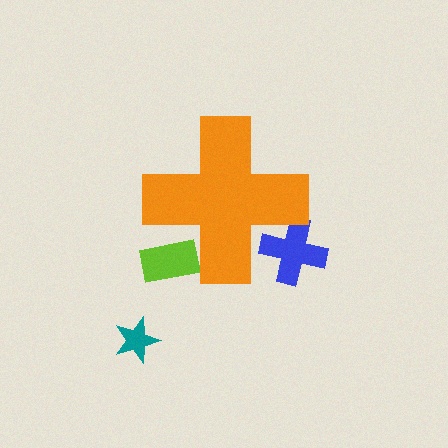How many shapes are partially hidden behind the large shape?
2 shapes are partially hidden.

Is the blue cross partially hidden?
Yes, the blue cross is partially hidden behind the orange cross.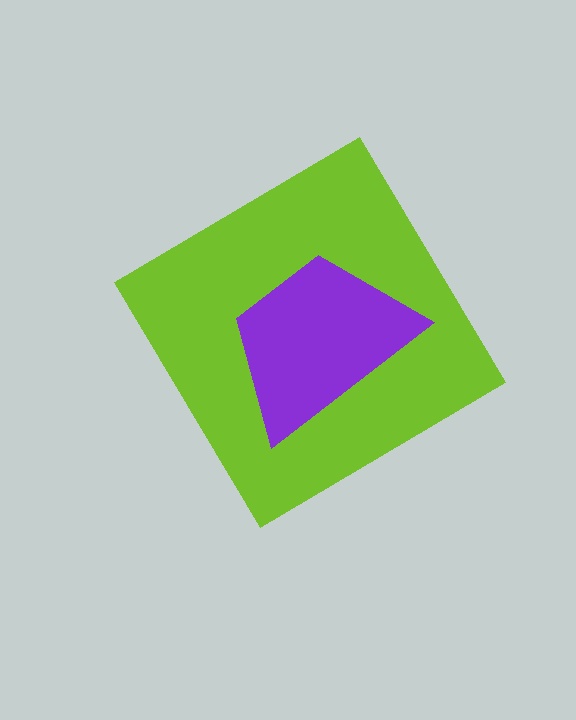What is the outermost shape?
The lime diamond.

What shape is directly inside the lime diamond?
The purple trapezoid.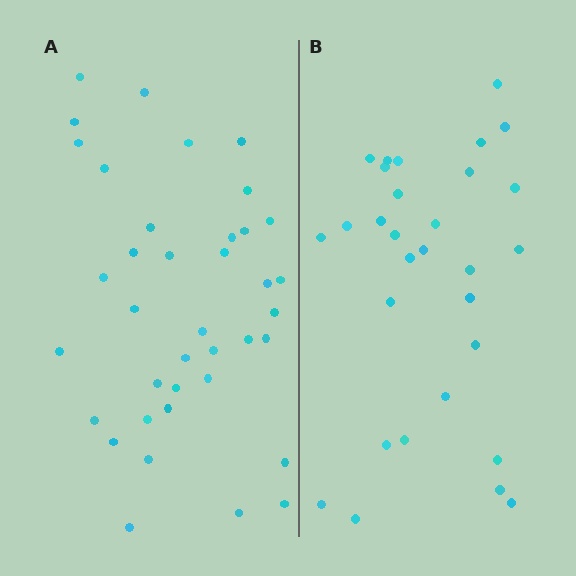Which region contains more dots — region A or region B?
Region A (the left region) has more dots.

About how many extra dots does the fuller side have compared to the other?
Region A has roughly 8 or so more dots than region B.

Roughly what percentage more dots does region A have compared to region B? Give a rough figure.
About 25% more.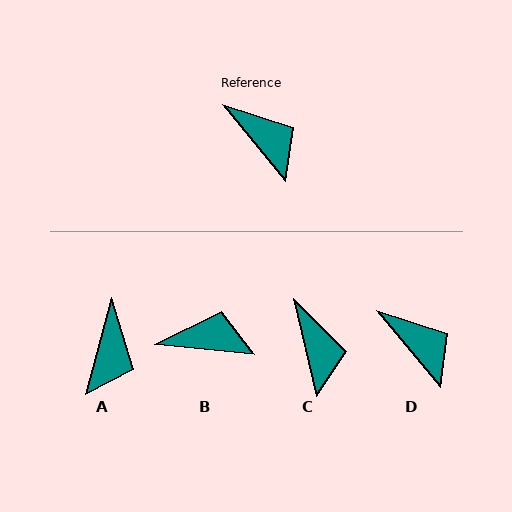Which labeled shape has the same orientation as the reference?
D.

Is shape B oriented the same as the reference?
No, it is off by about 45 degrees.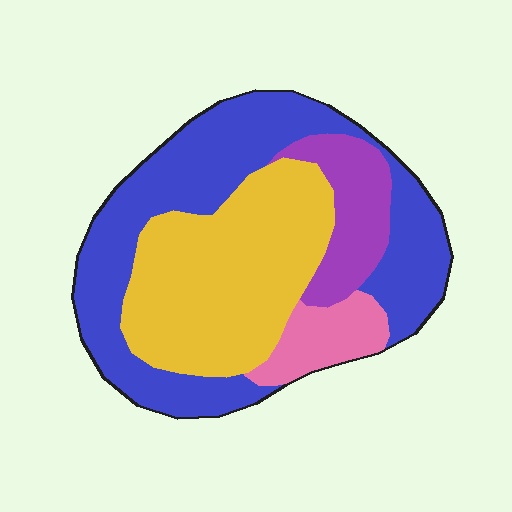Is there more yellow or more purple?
Yellow.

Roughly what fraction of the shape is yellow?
Yellow covers 36% of the shape.